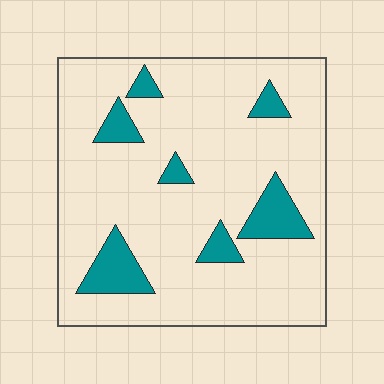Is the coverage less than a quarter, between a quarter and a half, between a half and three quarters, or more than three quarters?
Less than a quarter.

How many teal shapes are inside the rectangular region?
7.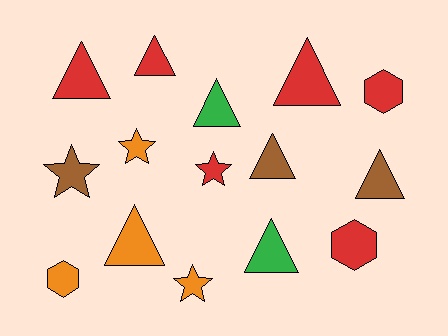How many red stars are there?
There is 1 red star.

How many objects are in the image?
There are 15 objects.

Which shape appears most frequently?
Triangle, with 8 objects.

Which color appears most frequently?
Red, with 6 objects.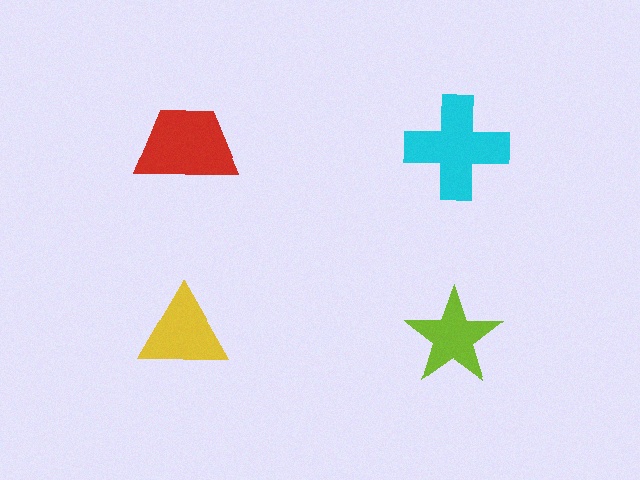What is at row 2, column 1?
A yellow triangle.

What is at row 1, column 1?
A red trapezoid.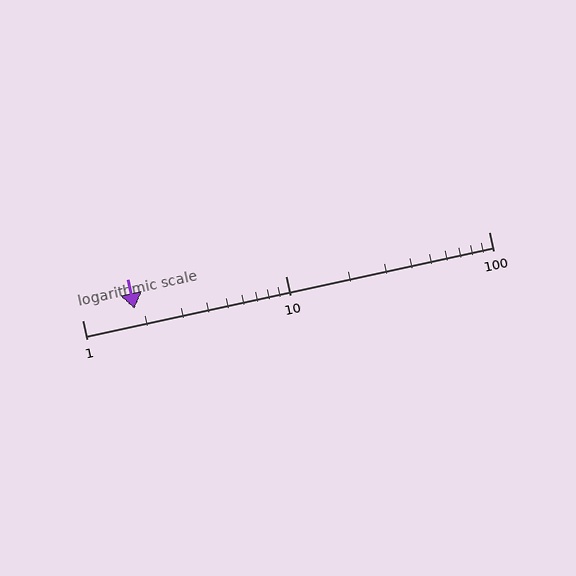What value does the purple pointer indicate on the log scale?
The pointer indicates approximately 1.8.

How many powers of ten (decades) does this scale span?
The scale spans 2 decades, from 1 to 100.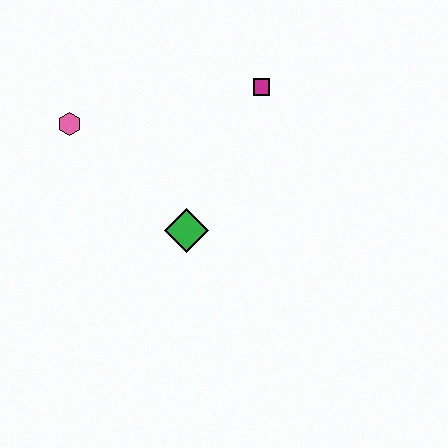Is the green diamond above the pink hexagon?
No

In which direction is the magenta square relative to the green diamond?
The magenta square is above the green diamond.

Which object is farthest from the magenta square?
The pink hexagon is farthest from the magenta square.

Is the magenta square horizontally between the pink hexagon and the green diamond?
No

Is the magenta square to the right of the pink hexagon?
Yes